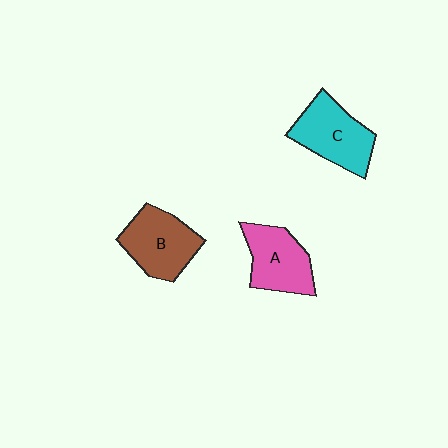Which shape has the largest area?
Shape C (cyan).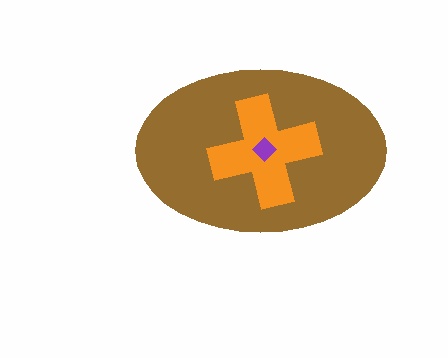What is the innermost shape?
The purple diamond.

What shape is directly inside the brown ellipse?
The orange cross.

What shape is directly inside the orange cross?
The purple diamond.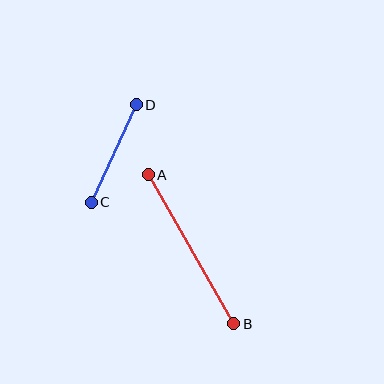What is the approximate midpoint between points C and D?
The midpoint is at approximately (114, 153) pixels.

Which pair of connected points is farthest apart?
Points A and B are farthest apart.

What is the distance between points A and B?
The distance is approximately 172 pixels.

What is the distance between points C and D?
The distance is approximately 107 pixels.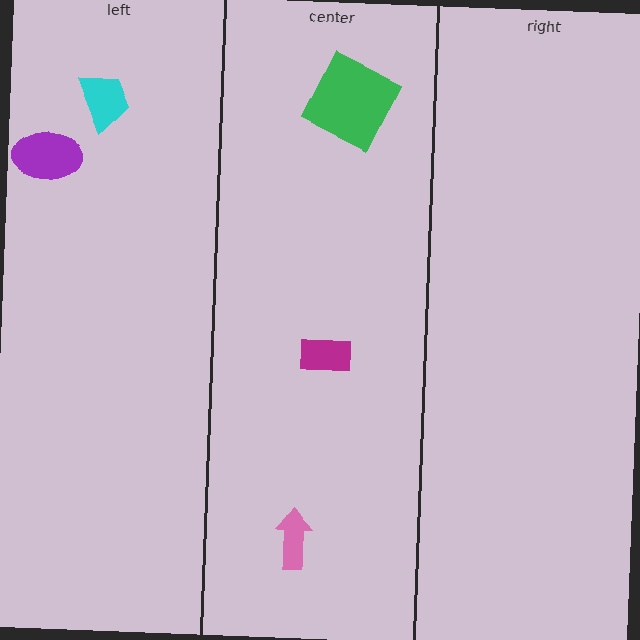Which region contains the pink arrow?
The center region.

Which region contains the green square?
The center region.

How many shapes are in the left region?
2.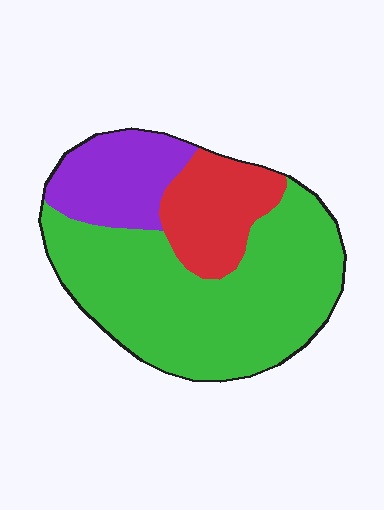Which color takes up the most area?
Green, at roughly 60%.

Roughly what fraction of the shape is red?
Red takes up about one fifth (1/5) of the shape.